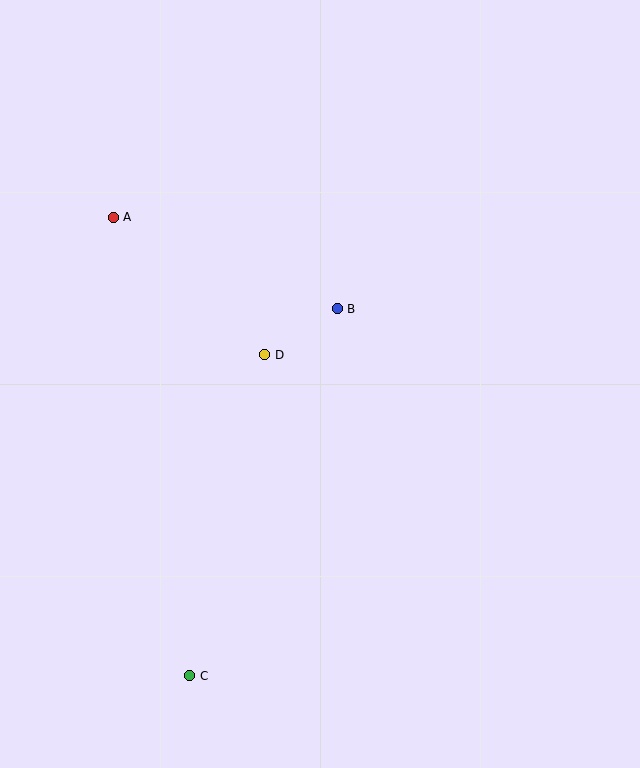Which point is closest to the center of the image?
Point D at (265, 355) is closest to the center.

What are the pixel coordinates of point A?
Point A is at (113, 217).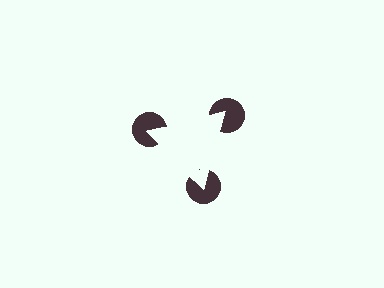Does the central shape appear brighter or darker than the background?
It typically appears slightly brighter than the background, even though no actual brightness change is drawn.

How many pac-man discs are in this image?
There are 3 — one at each vertex of the illusory triangle.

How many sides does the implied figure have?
3 sides.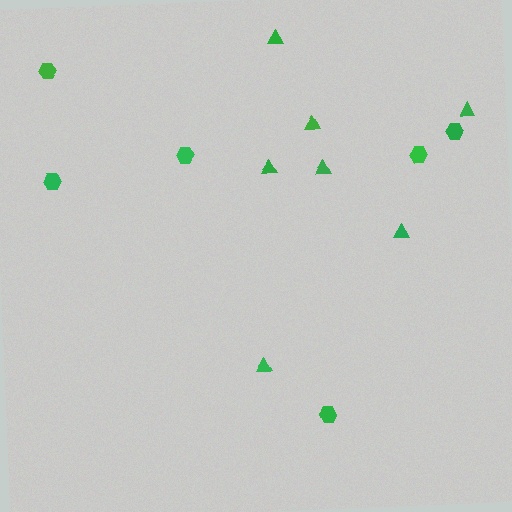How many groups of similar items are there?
There are 2 groups: one group of hexagons (6) and one group of triangles (7).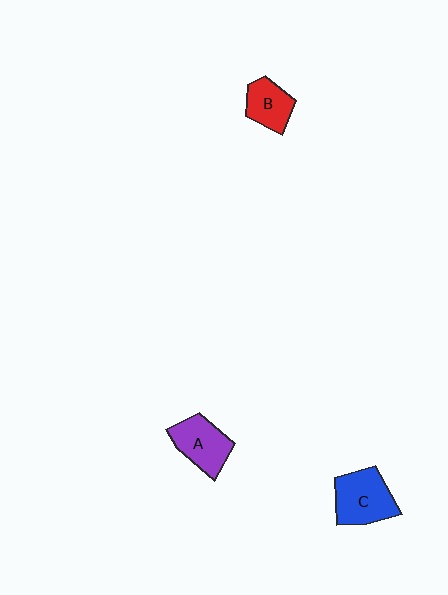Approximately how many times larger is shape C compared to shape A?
Approximately 1.2 times.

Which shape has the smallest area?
Shape B (red).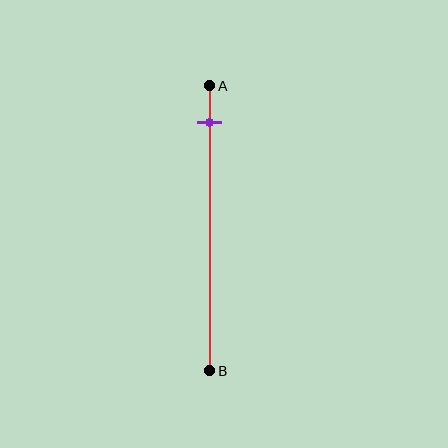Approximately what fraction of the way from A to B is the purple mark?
The purple mark is approximately 15% of the way from A to B.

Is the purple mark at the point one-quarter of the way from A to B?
No, the mark is at about 15% from A, not at the 25% one-quarter point.